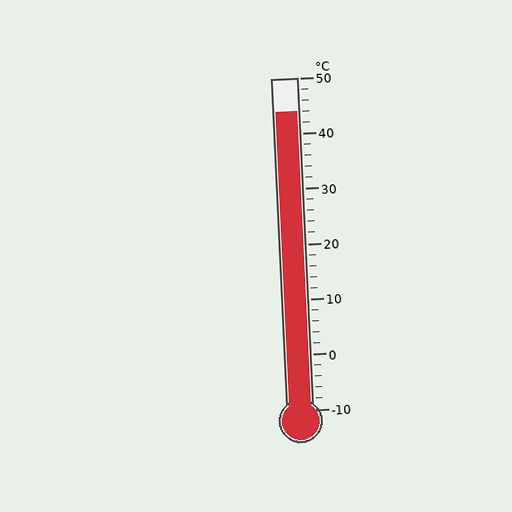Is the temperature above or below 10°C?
The temperature is above 10°C.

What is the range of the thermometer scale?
The thermometer scale ranges from -10°C to 50°C.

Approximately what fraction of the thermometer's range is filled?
The thermometer is filled to approximately 90% of its range.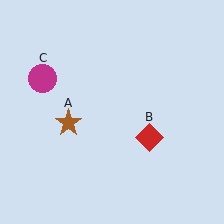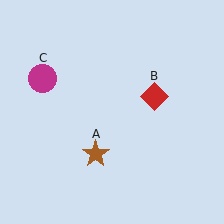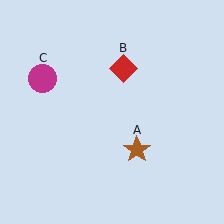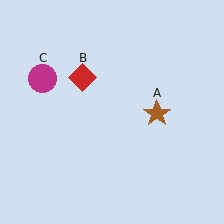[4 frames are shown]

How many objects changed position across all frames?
2 objects changed position: brown star (object A), red diamond (object B).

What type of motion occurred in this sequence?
The brown star (object A), red diamond (object B) rotated counterclockwise around the center of the scene.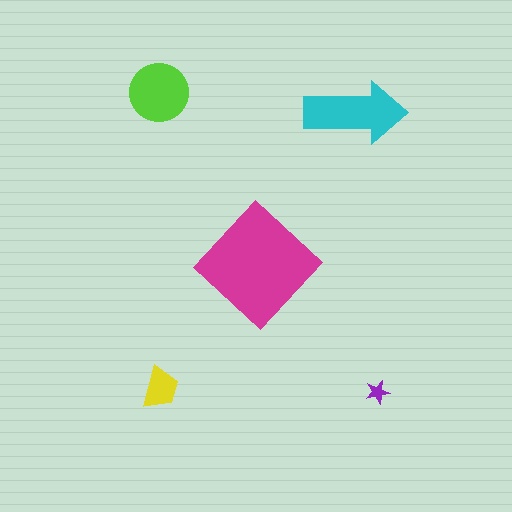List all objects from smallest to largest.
The purple star, the yellow trapezoid, the lime circle, the cyan arrow, the magenta diamond.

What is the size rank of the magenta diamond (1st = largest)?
1st.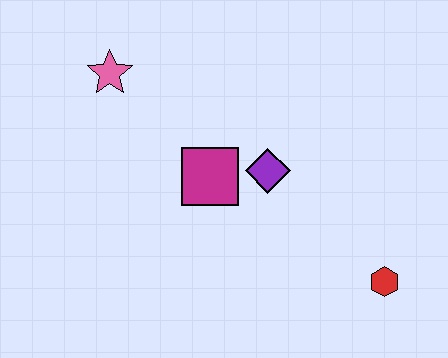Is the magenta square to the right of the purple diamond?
No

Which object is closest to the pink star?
The magenta square is closest to the pink star.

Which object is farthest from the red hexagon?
The pink star is farthest from the red hexagon.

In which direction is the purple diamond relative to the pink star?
The purple diamond is to the right of the pink star.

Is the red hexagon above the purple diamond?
No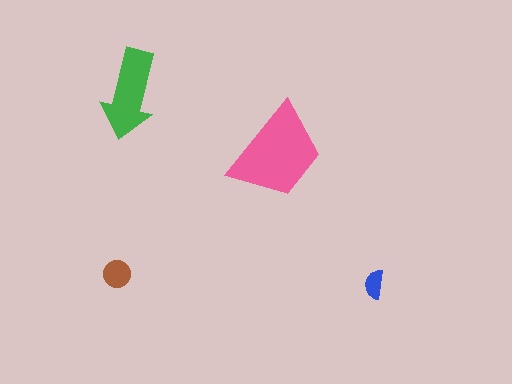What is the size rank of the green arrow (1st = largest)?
2nd.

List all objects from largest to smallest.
The pink trapezoid, the green arrow, the brown circle, the blue semicircle.